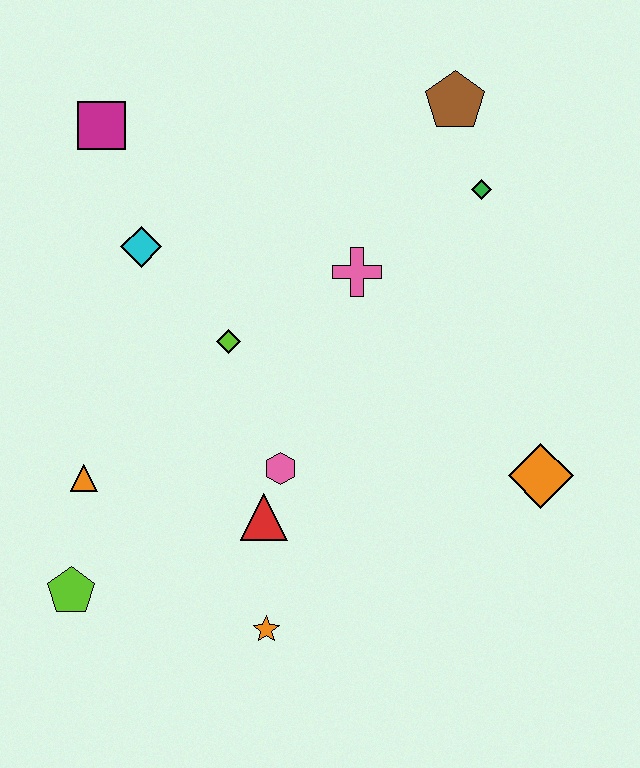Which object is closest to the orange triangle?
The lime pentagon is closest to the orange triangle.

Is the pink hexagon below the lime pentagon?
No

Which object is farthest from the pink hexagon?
The brown pentagon is farthest from the pink hexagon.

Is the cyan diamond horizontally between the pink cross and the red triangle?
No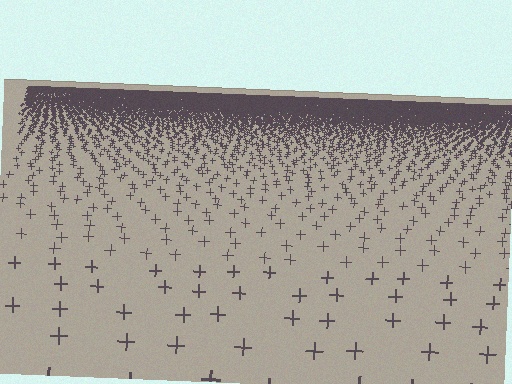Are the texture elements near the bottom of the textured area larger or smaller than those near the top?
Larger. Near the bottom, elements are closer to the viewer and appear at a bigger on-screen size.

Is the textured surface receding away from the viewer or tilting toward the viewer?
The surface is receding away from the viewer. Texture elements get smaller and denser toward the top.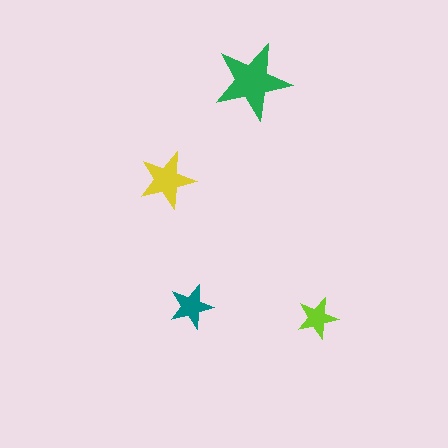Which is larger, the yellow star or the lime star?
The yellow one.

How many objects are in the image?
There are 4 objects in the image.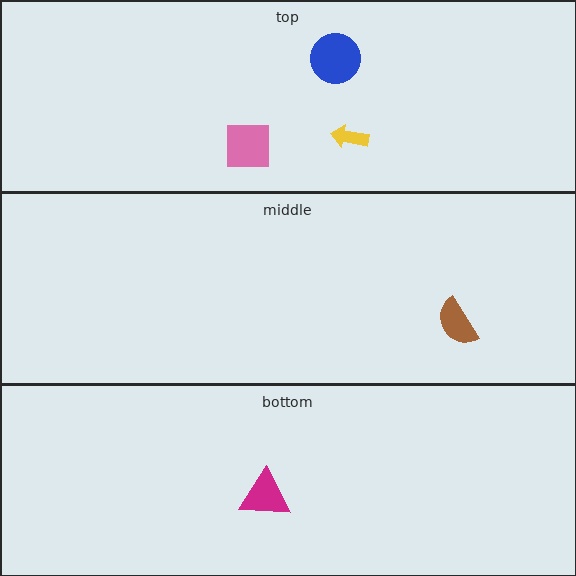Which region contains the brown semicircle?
The middle region.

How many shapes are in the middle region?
1.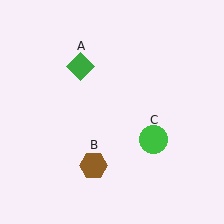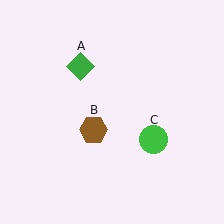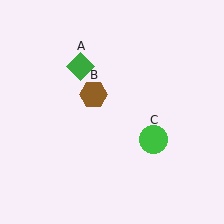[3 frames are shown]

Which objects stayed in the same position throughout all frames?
Green diamond (object A) and green circle (object C) remained stationary.